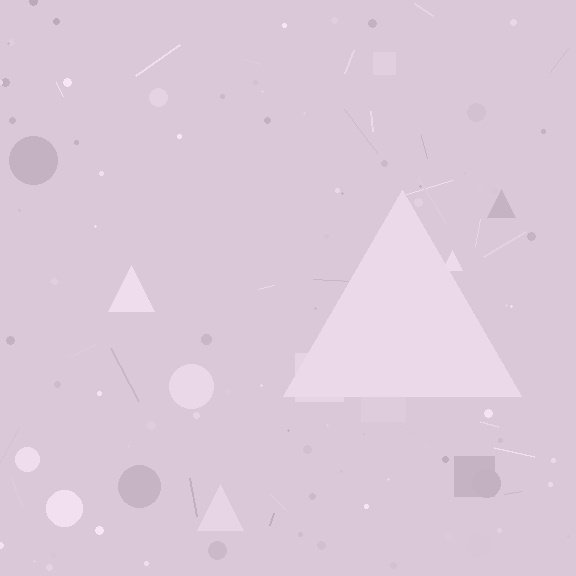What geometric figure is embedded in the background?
A triangle is embedded in the background.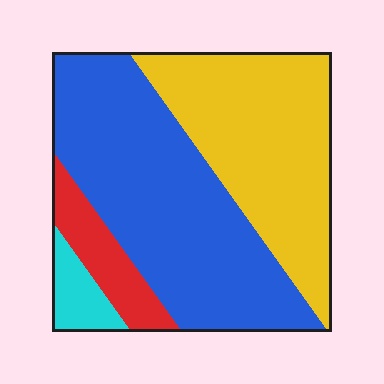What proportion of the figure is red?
Red takes up about one tenth (1/10) of the figure.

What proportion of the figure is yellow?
Yellow covers about 35% of the figure.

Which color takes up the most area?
Blue, at roughly 50%.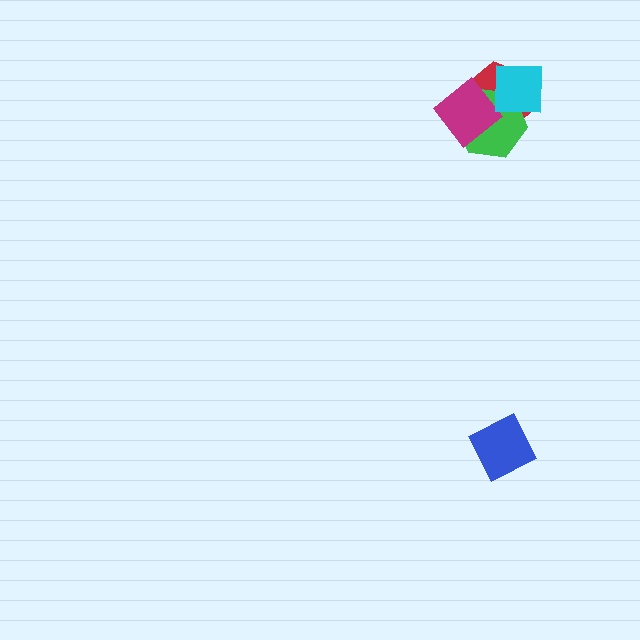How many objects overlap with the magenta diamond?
3 objects overlap with the magenta diamond.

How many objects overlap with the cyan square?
3 objects overlap with the cyan square.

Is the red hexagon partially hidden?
Yes, it is partially covered by another shape.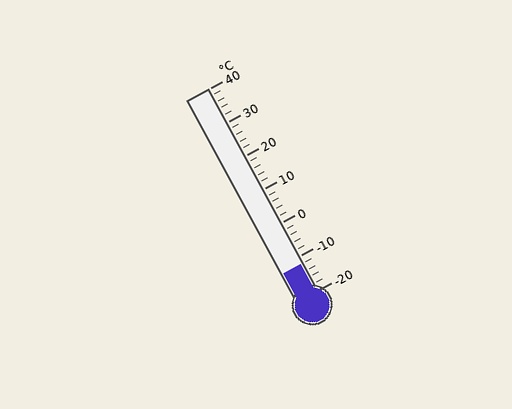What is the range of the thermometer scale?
The thermometer scale ranges from -20°C to 40°C.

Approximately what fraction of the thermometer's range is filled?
The thermometer is filled to approximately 15% of its range.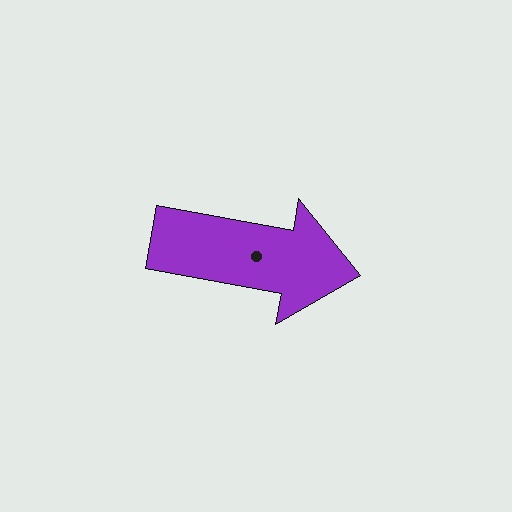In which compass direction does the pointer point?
East.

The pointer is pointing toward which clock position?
Roughly 3 o'clock.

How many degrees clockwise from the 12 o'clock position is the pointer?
Approximately 100 degrees.